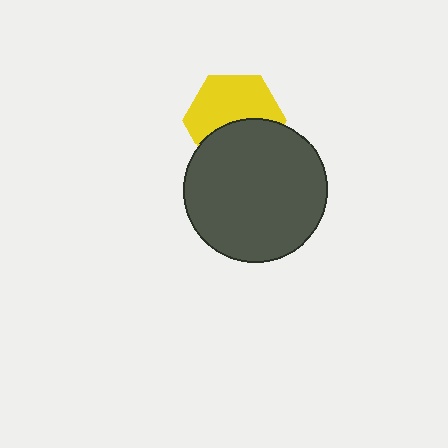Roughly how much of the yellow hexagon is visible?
About half of it is visible (roughly 57%).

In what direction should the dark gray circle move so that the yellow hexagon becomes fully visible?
The dark gray circle should move down. That is the shortest direction to clear the overlap and leave the yellow hexagon fully visible.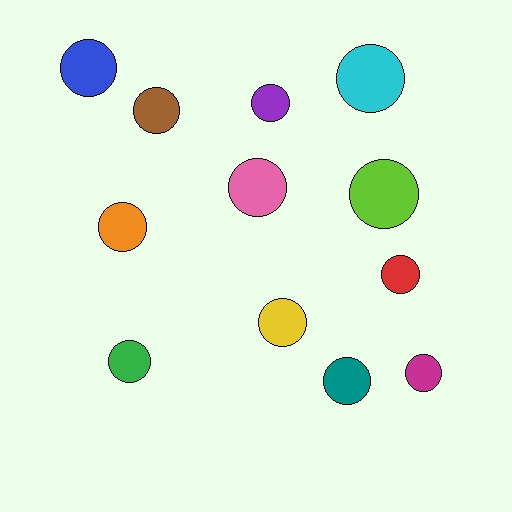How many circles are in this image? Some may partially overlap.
There are 12 circles.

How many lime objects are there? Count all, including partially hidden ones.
There is 1 lime object.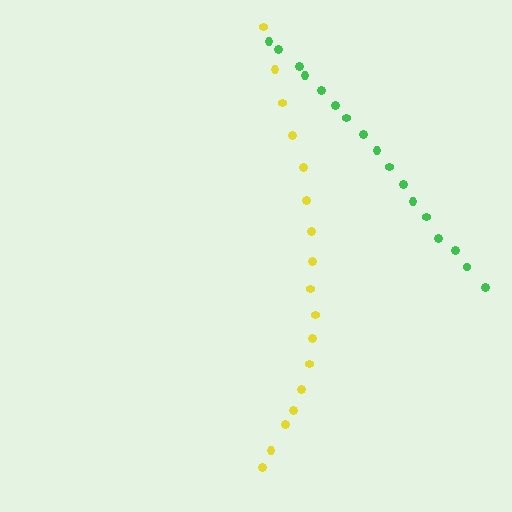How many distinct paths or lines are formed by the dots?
There are 2 distinct paths.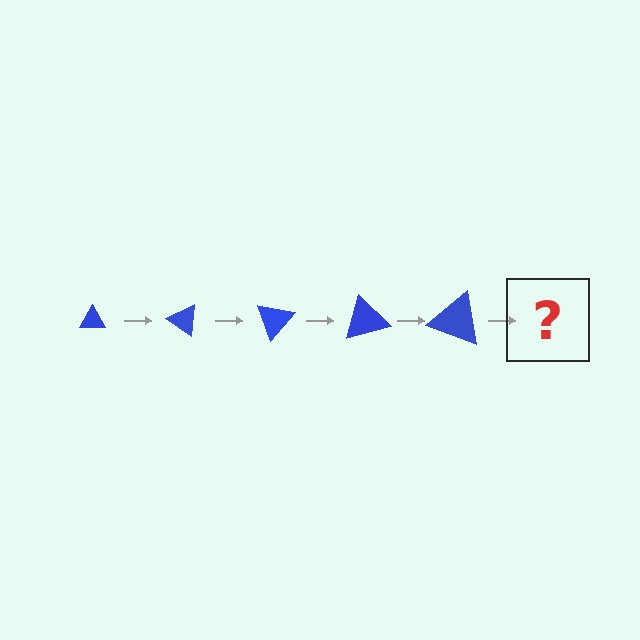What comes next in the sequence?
The next element should be a triangle, larger than the previous one and rotated 175 degrees from the start.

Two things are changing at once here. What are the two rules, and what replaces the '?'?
The two rules are that the triangle grows larger each step and it rotates 35 degrees each step. The '?' should be a triangle, larger than the previous one and rotated 175 degrees from the start.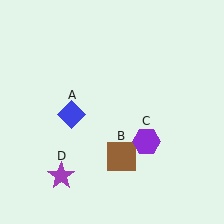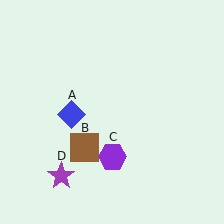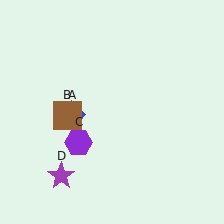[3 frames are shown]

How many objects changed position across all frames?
2 objects changed position: brown square (object B), purple hexagon (object C).